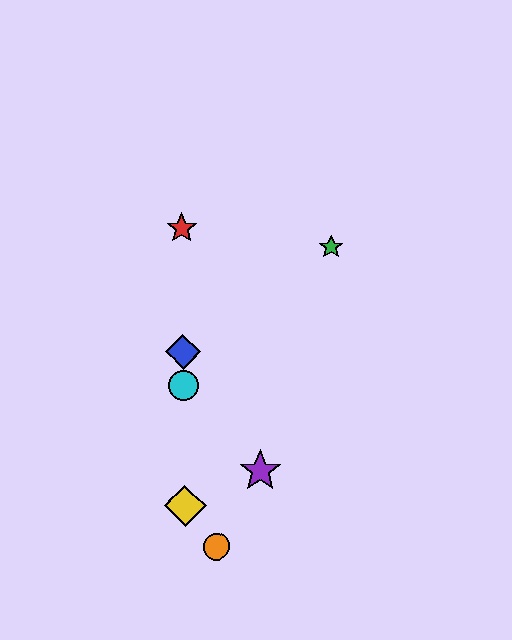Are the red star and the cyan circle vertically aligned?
Yes, both are at x≈181.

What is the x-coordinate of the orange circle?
The orange circle is at x≈217.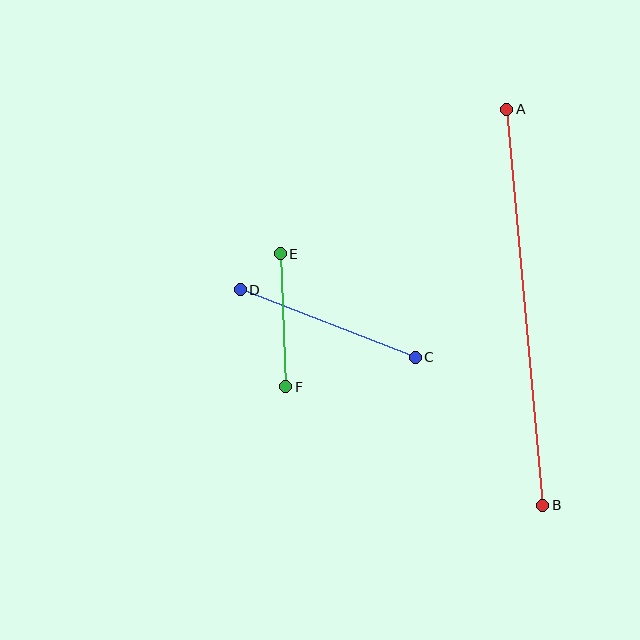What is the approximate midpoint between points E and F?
The midpoint is at approximately (283, 320) pixels.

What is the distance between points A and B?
The distance is approximately 398 pixels.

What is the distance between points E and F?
The distance is approximately 133 pixels.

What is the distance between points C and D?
The distance is approximately 188 pixels.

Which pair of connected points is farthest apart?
Points A and B are farthest apart.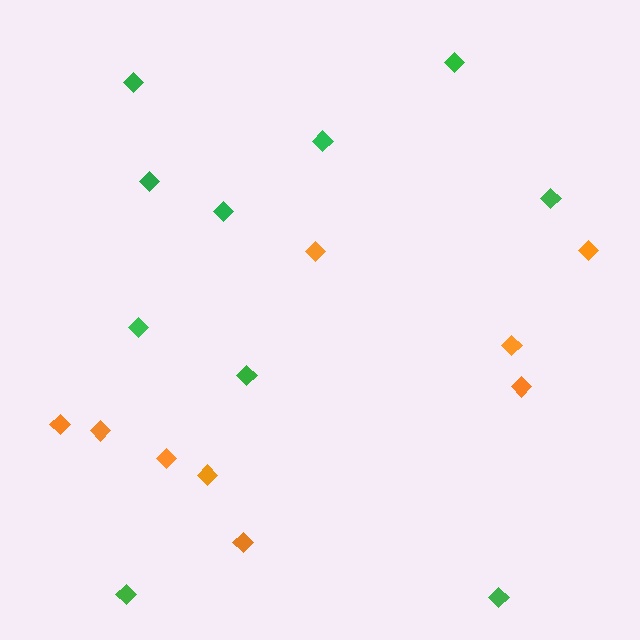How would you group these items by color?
There are 2 groups: one group of orange diamonds (9) and one group of green diamonds (10).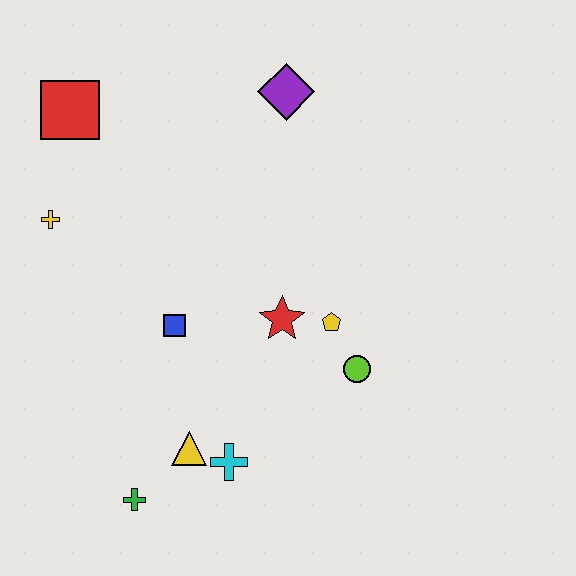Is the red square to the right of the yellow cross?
Yes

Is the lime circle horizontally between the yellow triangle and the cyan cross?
No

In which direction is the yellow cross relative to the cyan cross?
The yellow cross is above the cyan cross.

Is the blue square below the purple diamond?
Yes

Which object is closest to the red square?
The yellow cross is closest to the red square.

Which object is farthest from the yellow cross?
The lime circle is farthest from the yellow cross.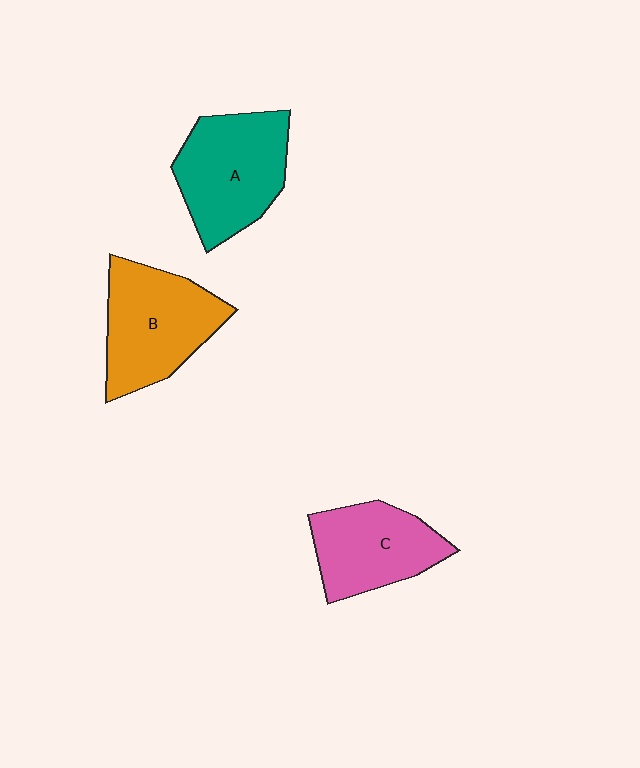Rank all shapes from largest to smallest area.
From largest to smallest: A (teal), B (orange), C (pink).